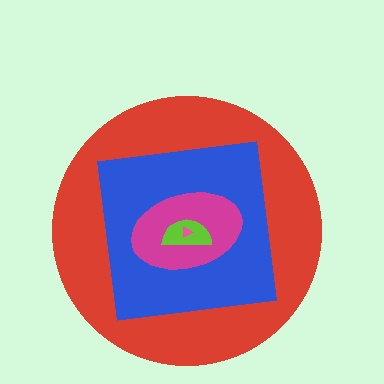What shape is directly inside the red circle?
The blue square.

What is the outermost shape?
The red circle.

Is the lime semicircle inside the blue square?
Yes.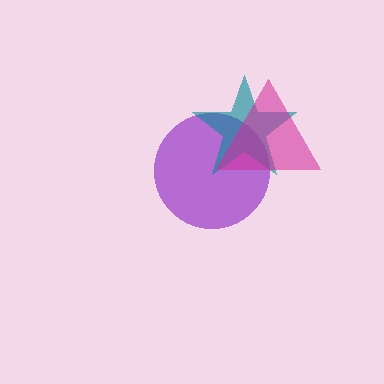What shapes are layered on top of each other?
The layered shapes are: a purple circle, a teal star, a magenta triangle.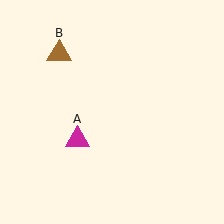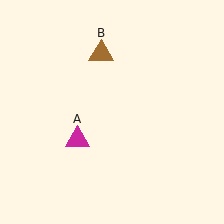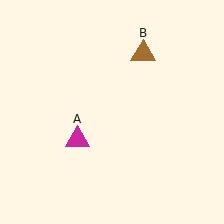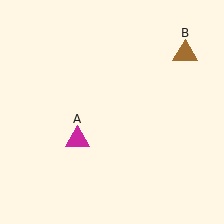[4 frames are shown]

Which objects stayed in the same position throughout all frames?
Magenta triangle (object A) remained stationary.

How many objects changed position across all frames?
1 object changed position: brown triangle (object B).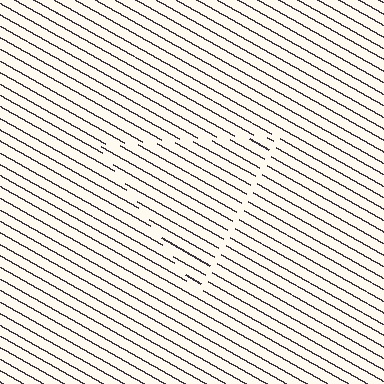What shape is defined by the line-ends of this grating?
An illusory triangle. The interior of the shape contains the same grating, shifted by half a period — the contour is defined by the phase discontinuity where line-ends from the inner and outer gratings abut.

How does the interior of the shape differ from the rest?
The interior of the shape contains the same grating, shifted by half a period — the contour is defined by the phase discontinuity where line-ends from the inner and outer gratings abut.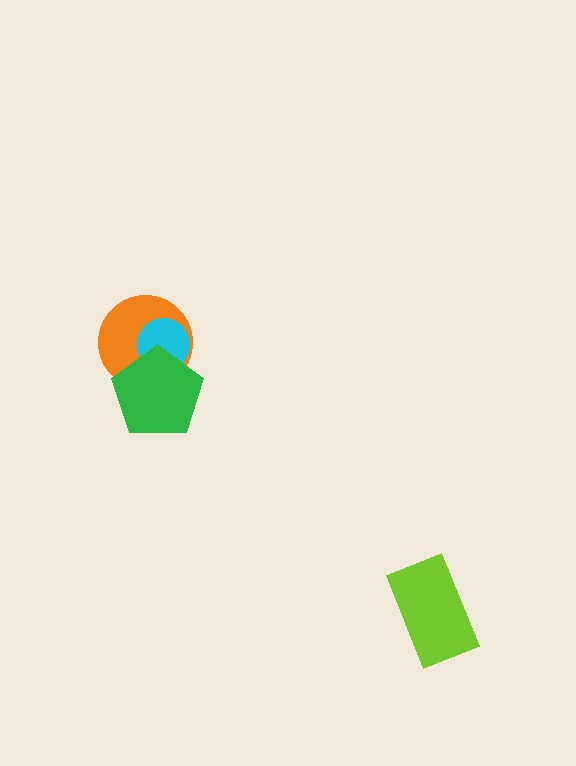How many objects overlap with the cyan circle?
2 objects overlap with the cyan circle.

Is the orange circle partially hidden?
Yes, it is partially covered by another shape.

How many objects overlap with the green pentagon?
2 objects overlap with the green pentagon.